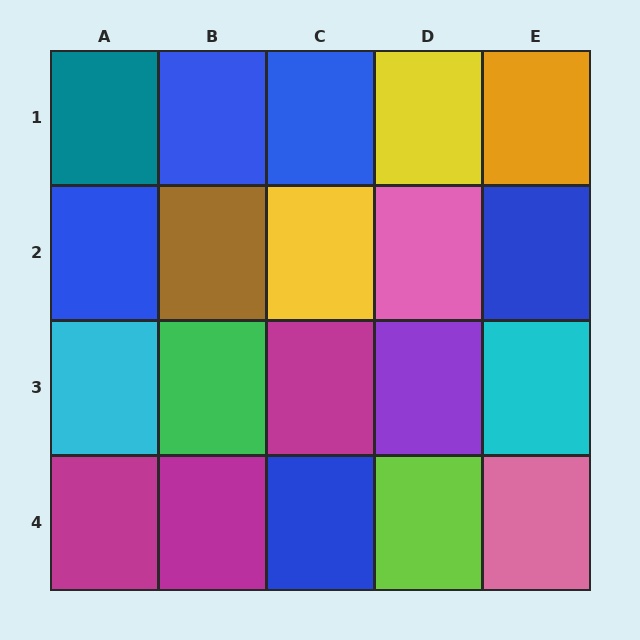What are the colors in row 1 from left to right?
Teal, blue, blue, yellow, orange.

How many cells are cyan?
2 cells are cyan.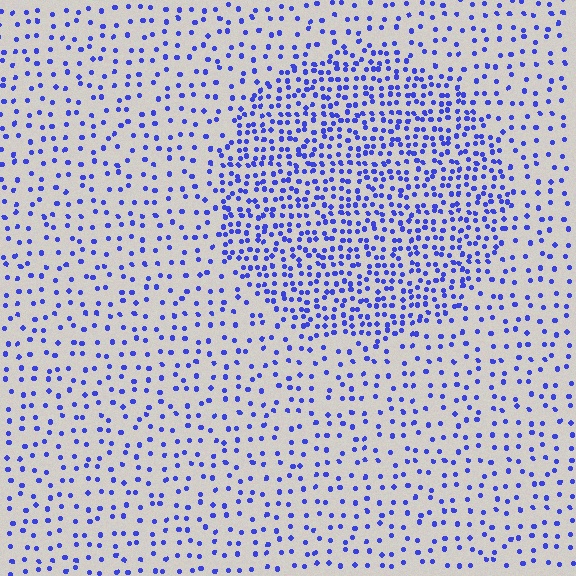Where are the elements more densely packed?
The elements are more densely packed inside the circle boundary.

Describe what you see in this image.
The image contains small blue elements arranged at two different densities. A circle-shaped region is visible where the elements are more densely packed than the surrounding area.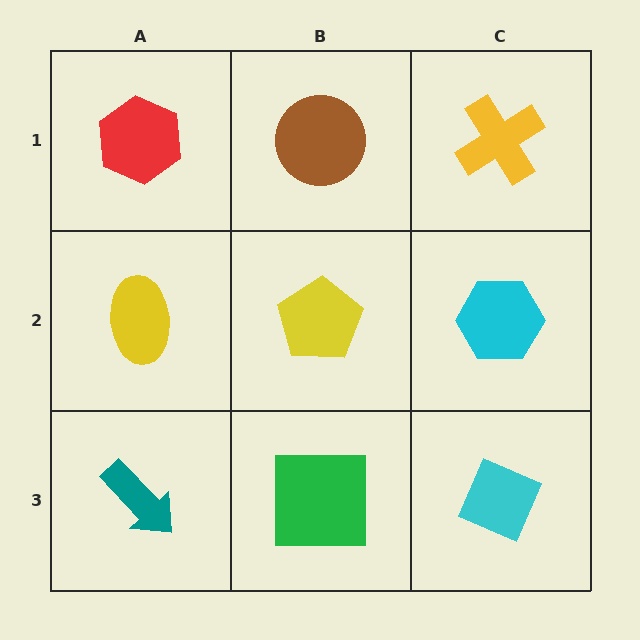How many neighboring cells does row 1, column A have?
2.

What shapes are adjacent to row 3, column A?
A yellow ellipse (row 2, column A), a green square (row 3, column B).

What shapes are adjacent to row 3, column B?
A yellow pentagon (row 2, column B), a teal arrow (row 3, column A), a cyan diamond (row 3, column C).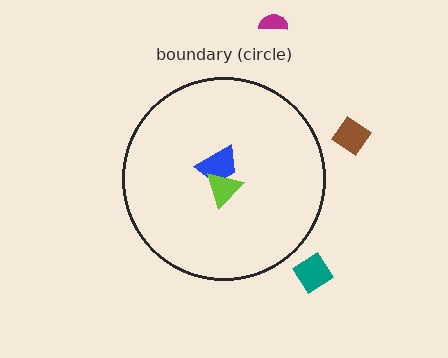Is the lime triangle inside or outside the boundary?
Inside.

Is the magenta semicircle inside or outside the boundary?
Outside.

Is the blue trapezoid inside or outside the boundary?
Inside.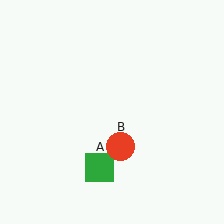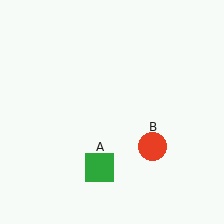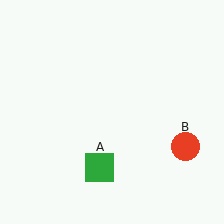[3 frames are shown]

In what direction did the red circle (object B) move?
The red circle (object B) moved right.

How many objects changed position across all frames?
1 object changed position: red circle (object B).